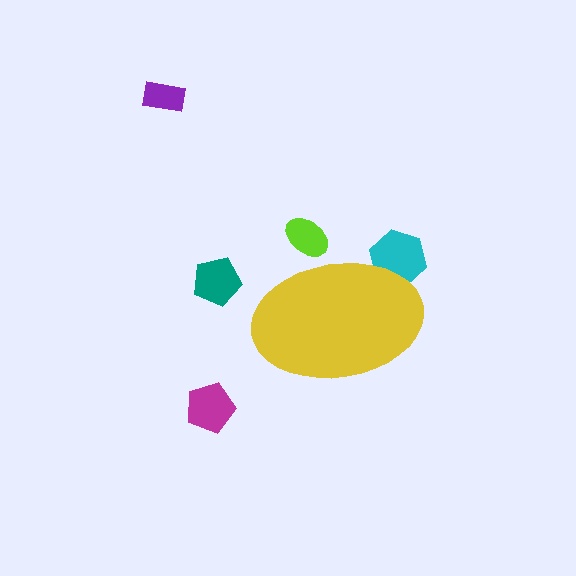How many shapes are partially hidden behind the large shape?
2 shapes are partially hidden.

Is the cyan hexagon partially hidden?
Yes, the cyan hexagon is partially hidden behind the yellow ellipse.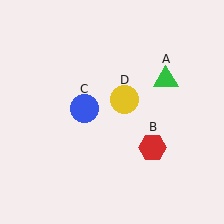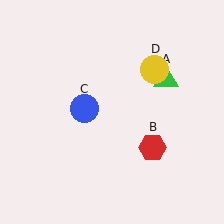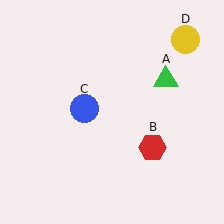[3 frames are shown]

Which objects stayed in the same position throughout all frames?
Green triangle (object A) and red hexagon (object B) and blue circle (object C) remained stationary.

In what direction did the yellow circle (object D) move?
The yellow circle (object D) moved up and to the right.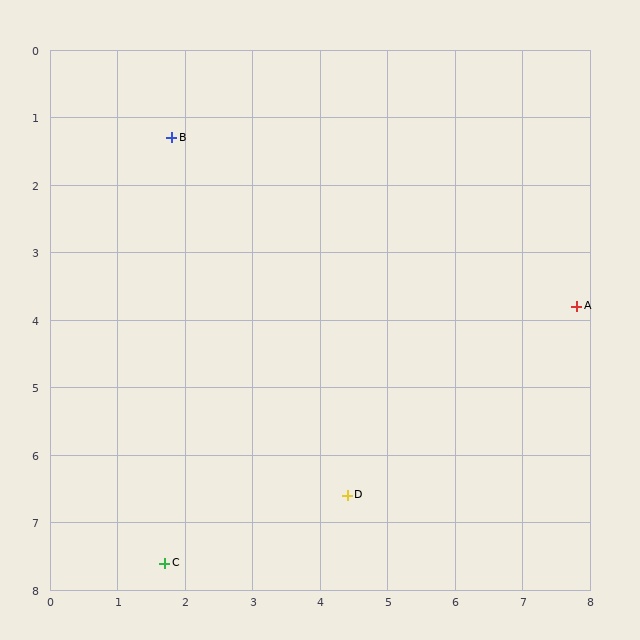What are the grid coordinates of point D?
Point D is at approximately (4.4, 6.6).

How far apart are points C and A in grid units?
Points C and A are about 7.2 grid units apart.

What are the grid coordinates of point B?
Point B is at approximately (1.8, 1.3).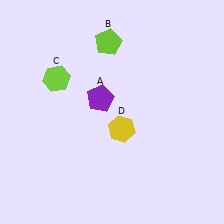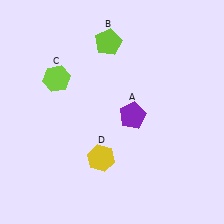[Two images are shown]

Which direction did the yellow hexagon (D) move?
The yellow hexagon (D) moved down.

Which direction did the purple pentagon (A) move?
The purple pentagon (A) moved right.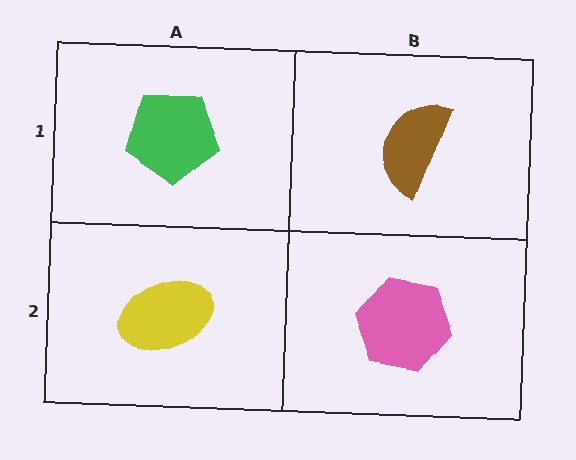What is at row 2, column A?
A yellow ellipse.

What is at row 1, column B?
A brown semicircle.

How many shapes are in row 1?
2 shapes.